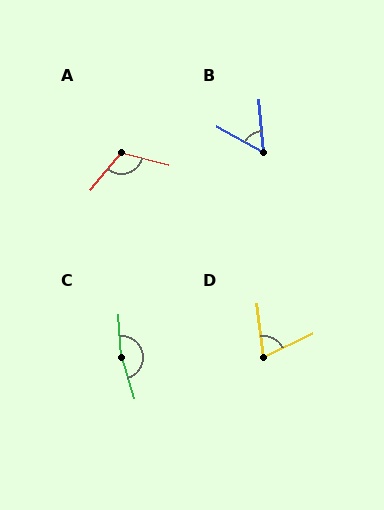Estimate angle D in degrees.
Approximately 71 degrees.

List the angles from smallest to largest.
B (56°), D (71°), A (115°), C (166°).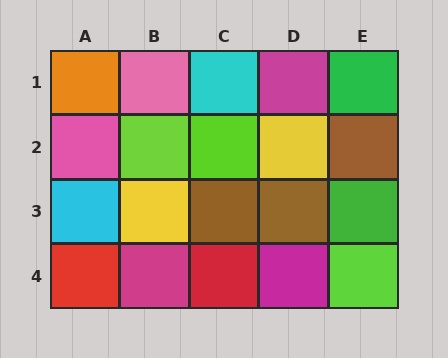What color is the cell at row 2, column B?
Lime.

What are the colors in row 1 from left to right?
Orange, pink, cyan, magenta, green.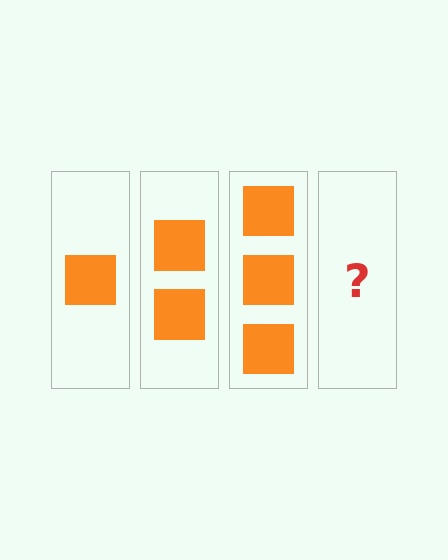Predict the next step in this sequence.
The next step is 4 squares.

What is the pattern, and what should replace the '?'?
The pattern is that each step adds one more square. The '?' should be 4 squares.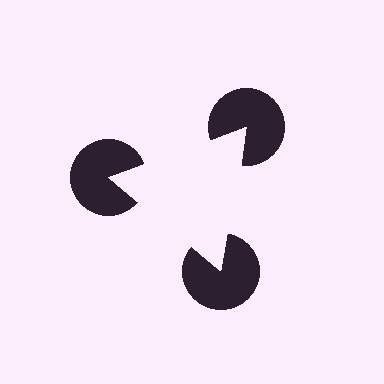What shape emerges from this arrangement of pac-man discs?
An illusory triangle — its edges are inferred from the aligned wedge cuts in the pac-man discs, not physically drawn.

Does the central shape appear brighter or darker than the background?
It typically appears slightly brighter than the background, even though no actual brightness change is drawn.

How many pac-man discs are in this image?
There are 3 — one at each vertex of the illusory triangle.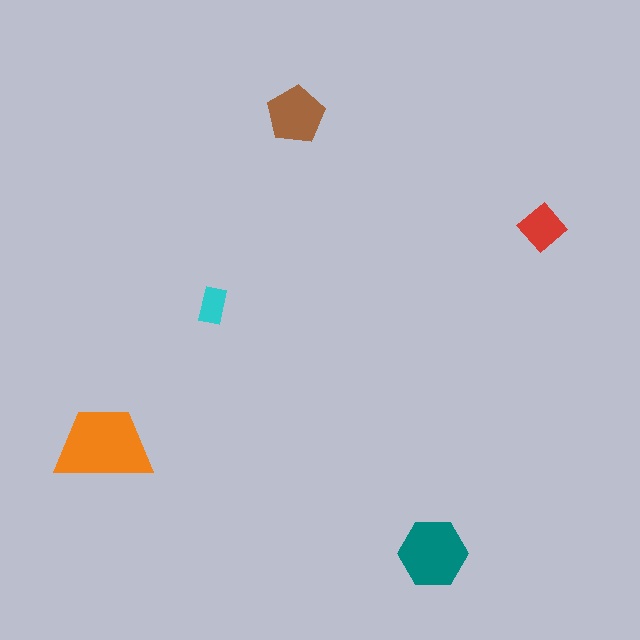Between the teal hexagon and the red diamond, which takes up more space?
The teal hexagon.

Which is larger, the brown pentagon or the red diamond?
The brown pentagon.